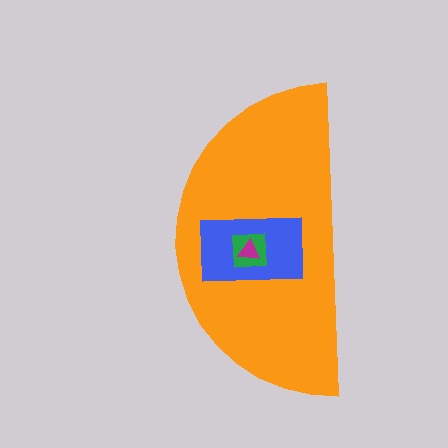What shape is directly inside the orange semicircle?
The blue rectangle.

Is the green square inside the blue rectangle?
Yes.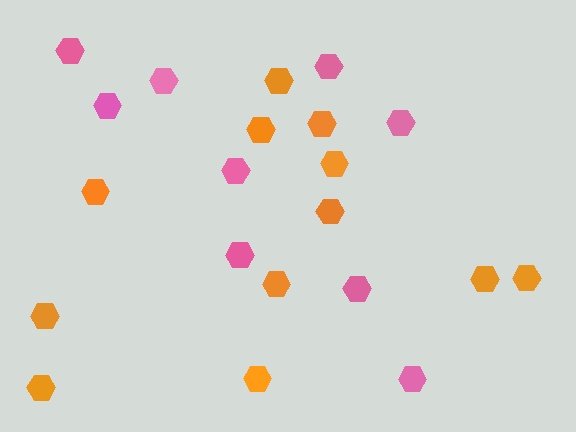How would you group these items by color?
There are 2 groups: one group of pink hexagons (9) and one group of orange hexagons (12).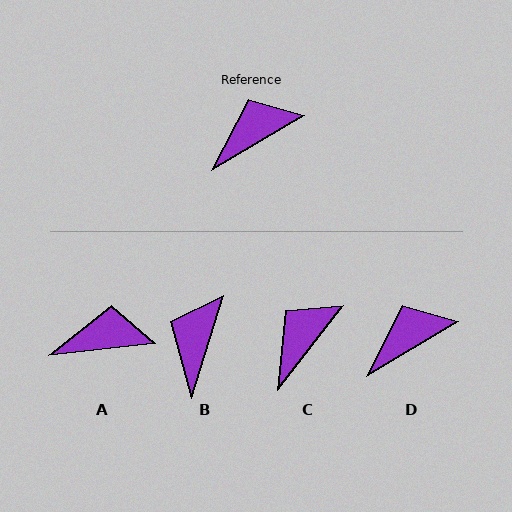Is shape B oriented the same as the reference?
No, it is off by about 42 degrees.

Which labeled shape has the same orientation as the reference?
D.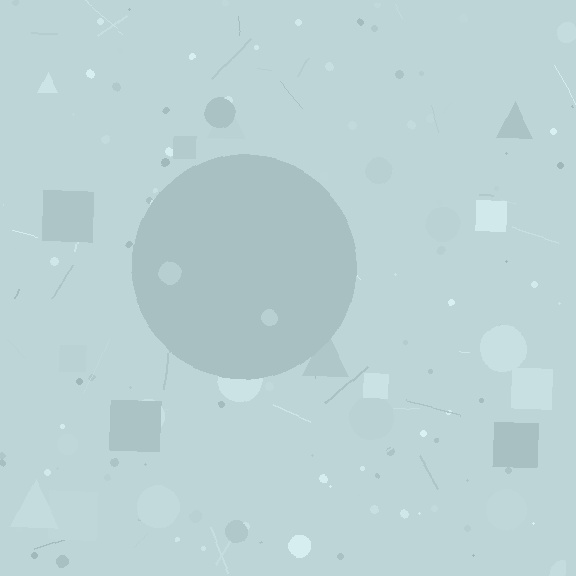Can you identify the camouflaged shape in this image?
The camouflaged shape is a circle.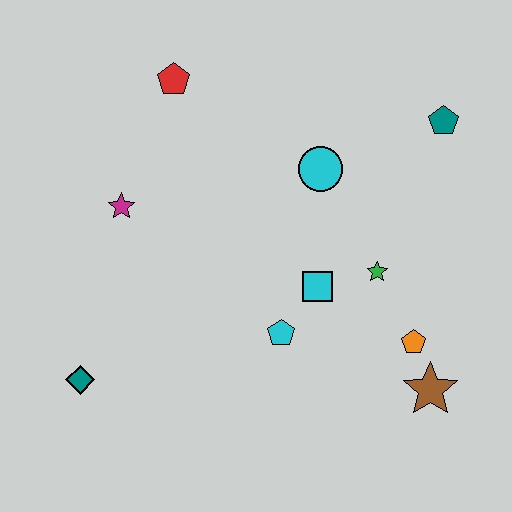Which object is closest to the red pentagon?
The magenta star is closest to the red pentagon.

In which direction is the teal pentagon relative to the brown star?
The teal pentagon is above the brown star.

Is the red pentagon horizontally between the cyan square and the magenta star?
Yes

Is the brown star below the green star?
Yes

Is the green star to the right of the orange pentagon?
No